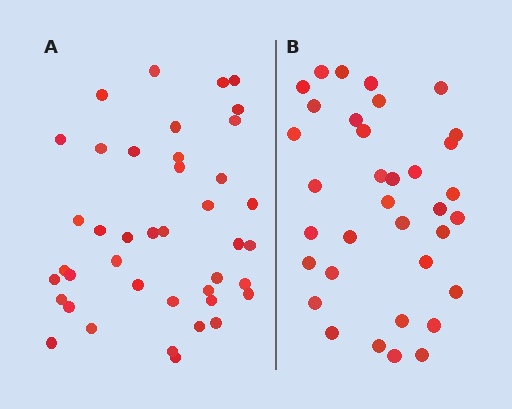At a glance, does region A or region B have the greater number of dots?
Region A (the left region) has more dots.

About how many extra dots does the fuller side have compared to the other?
Region A has about 6 more dots than region B.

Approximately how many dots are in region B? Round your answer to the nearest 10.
About 40 dots. (The exact count is 35, which rounds to 40.)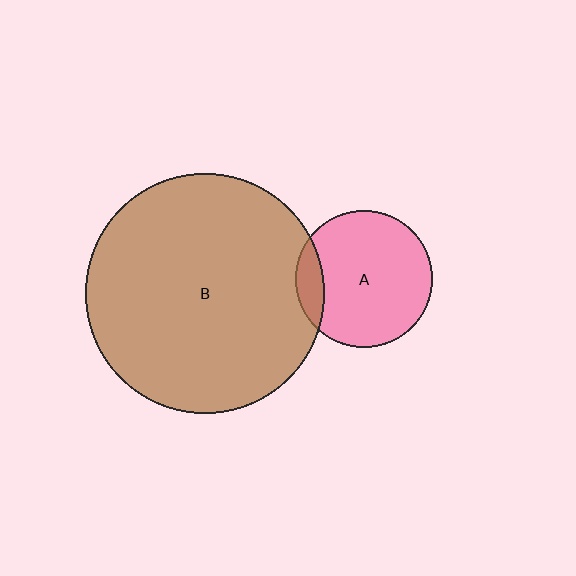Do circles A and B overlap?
Yes.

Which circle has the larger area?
Circle B (brown).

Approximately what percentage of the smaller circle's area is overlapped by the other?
Approximately 15%.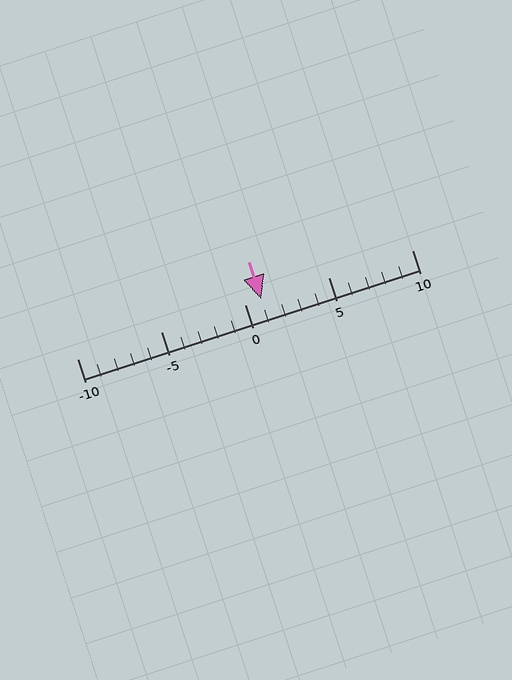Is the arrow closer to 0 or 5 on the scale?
The arrow is closer to 0.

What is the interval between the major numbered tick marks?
The major tick marks are spaced 5 units apart.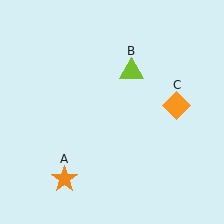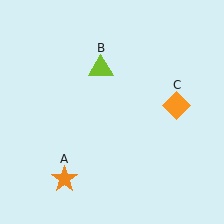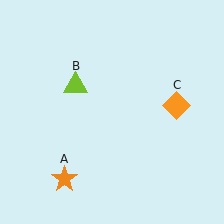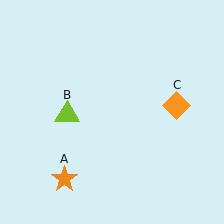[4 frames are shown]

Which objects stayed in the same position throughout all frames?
Orange star (object A) and orange diamond (object C) remained stationary.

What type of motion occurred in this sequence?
The lime triangle (object B) rotated counterclockwise around the center of the scene.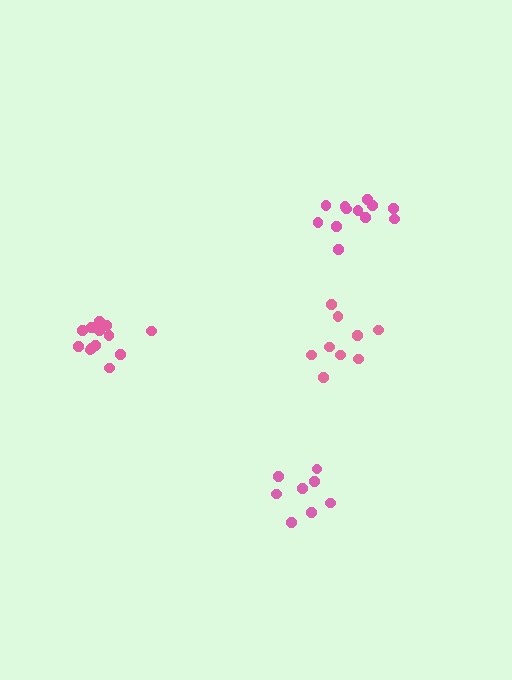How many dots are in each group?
Group 1: 12 dots, Group 2: 9 dots, Group 3: 13 dots, Group 4: 8 dots (42 total).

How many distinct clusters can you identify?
There are 4 distinct clusters.